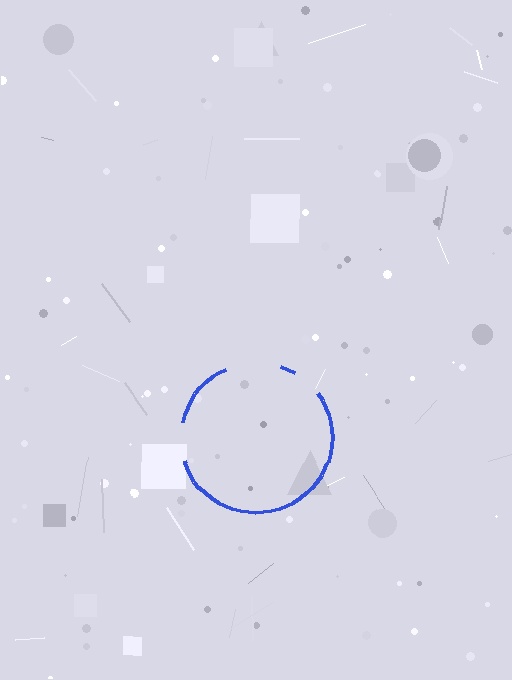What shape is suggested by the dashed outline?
The dashed outline suggests a circle.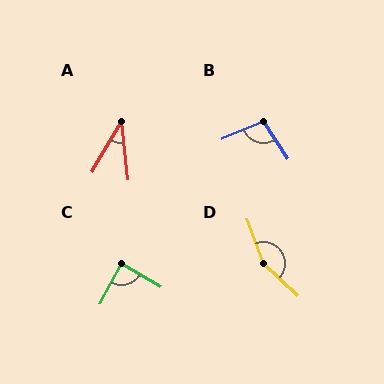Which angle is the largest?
D, at approximately 153 degrees.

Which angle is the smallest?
A, at approximately 37 degrees.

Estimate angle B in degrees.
Approximately 101 degrees.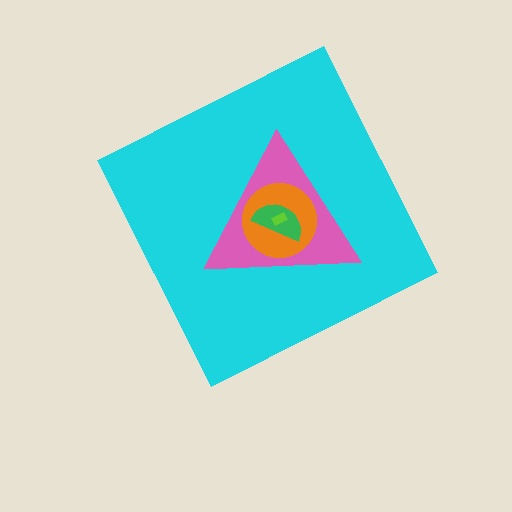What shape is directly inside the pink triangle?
The orange circle.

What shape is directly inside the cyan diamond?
The pink triangle.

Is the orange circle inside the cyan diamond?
Yes.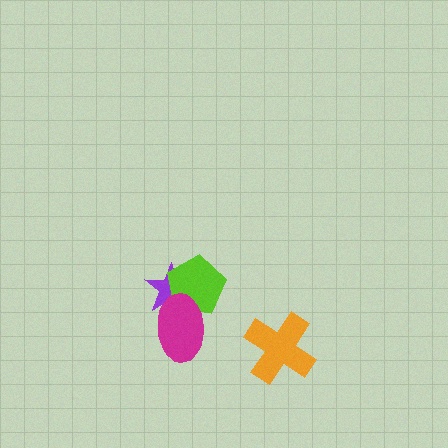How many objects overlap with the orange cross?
0 objects overlap with the orange cross.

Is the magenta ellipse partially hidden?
No, no other shape covers it.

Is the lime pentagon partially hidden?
Yes, it is partially covered by another shape.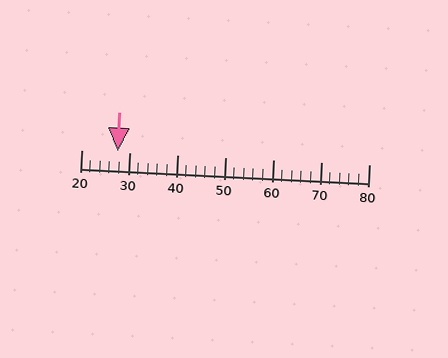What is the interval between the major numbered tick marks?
The major tick marks are spaced 10 units apart.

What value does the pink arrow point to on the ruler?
The pink arrow points to approximately 28.